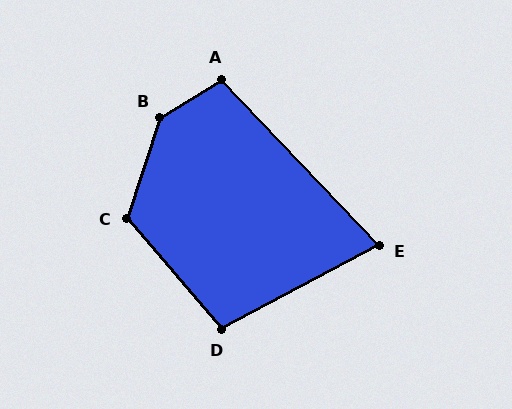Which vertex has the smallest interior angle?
E, at approximately 75 degrees.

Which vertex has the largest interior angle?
B, at approximately 140 degrees.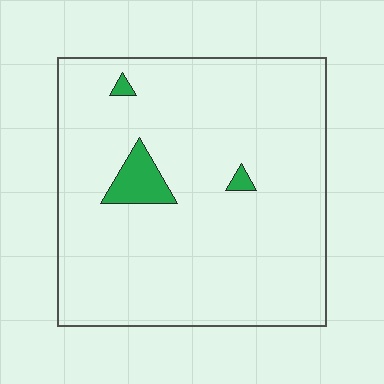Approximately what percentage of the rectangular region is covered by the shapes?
Approximately 5%.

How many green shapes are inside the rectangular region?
3.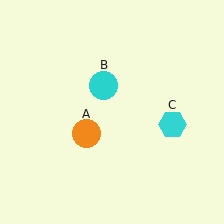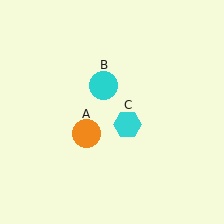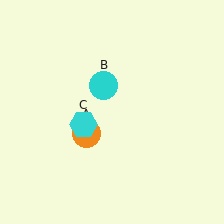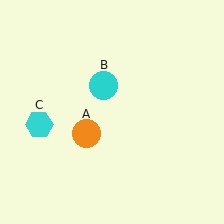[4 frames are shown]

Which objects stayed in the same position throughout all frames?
Orange circle (object A) and cyan circle (object B) remained stationary.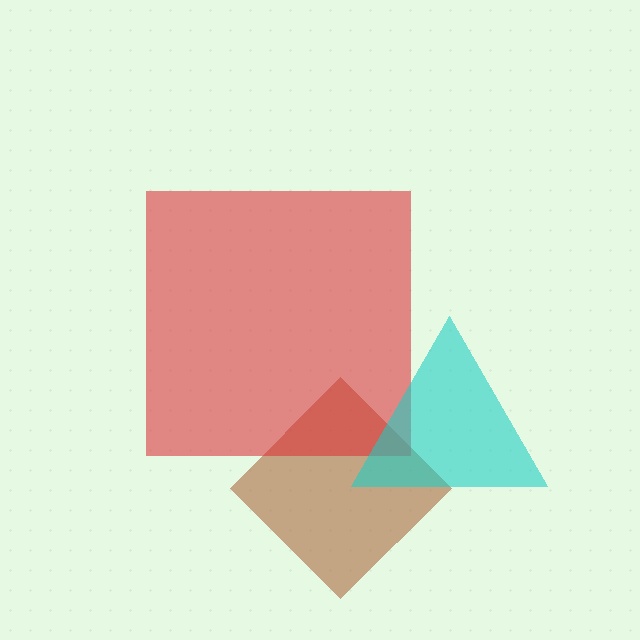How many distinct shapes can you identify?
There are 3 distinct shapes: a brown diamond, a red square, a cyan triangle.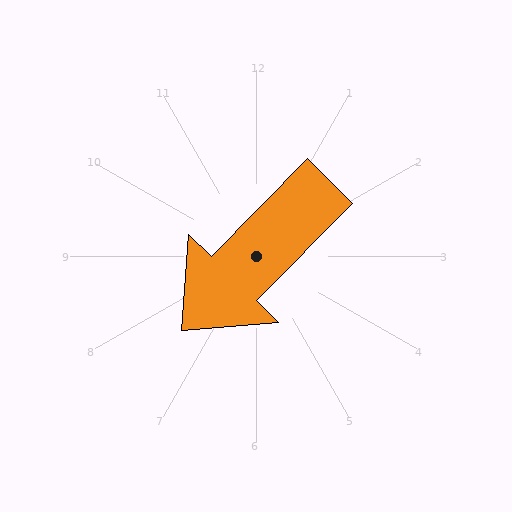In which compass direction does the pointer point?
Southwest.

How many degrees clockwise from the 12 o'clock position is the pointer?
Approximately 225 degrees.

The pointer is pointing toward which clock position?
Roughly 7 o'clock.